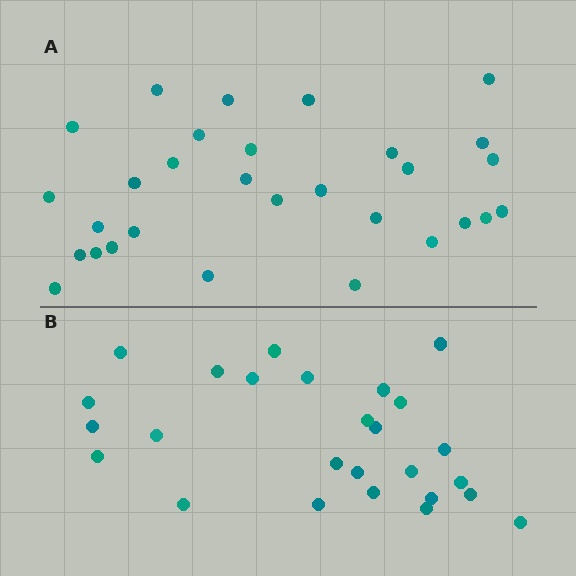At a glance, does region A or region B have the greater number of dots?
Region A (the top region) has more dots.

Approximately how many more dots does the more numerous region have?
Region A has about 4 more dots than region B.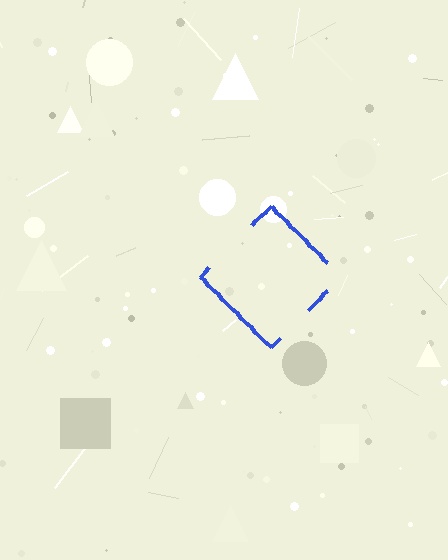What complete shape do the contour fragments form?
The contour fragments form a diamond.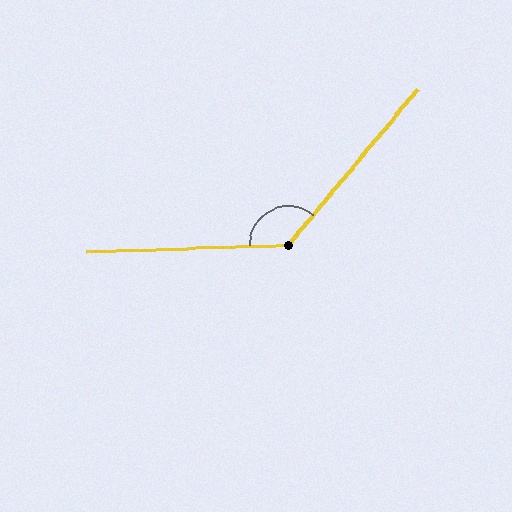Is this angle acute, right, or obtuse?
It is obtuse.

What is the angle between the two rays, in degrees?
Approximately 132 degrees.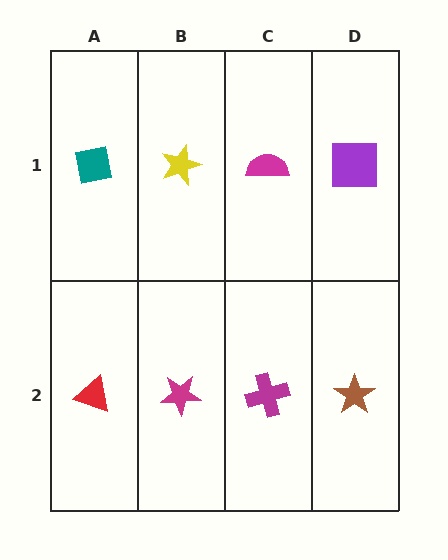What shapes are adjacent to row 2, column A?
A teal square (row 1, column A), a magenta star (row 2, column B).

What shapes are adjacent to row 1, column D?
A brown star (row 2, column D), a magenta semicircle (row 1, column C).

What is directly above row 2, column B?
A yellow star.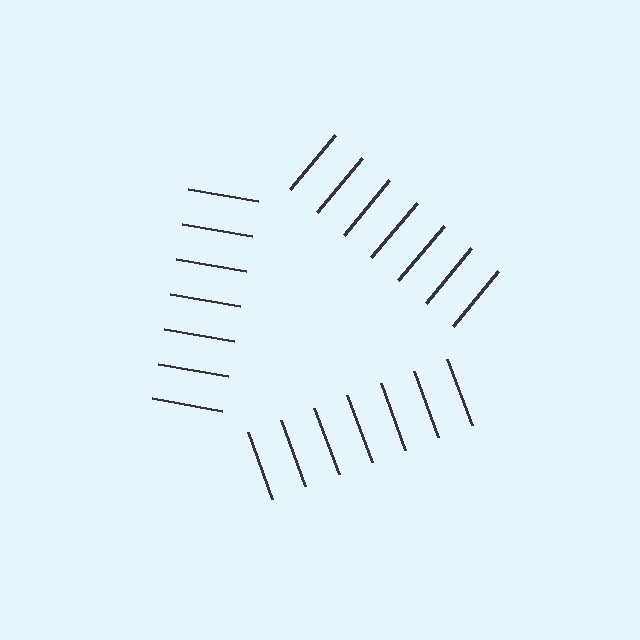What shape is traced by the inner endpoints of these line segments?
An illusory triangle — the line segments terminate on its edges but no continuous stroke is drawn.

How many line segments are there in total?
21 — 7 along each of the 3 edges.